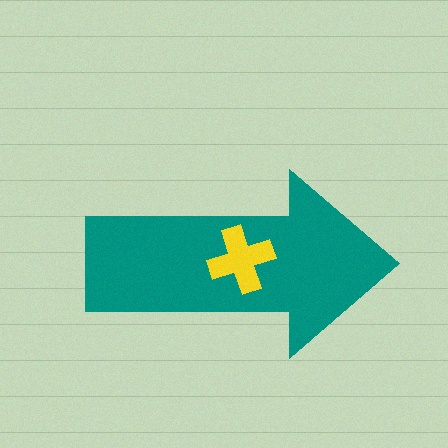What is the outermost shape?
The teal arrow.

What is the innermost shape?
The yellow cross.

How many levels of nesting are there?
2.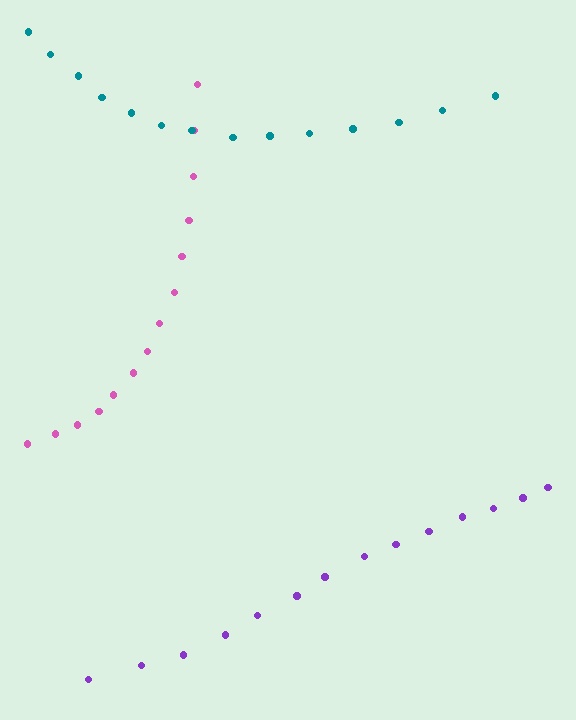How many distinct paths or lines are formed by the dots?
There are 3 distinct paths.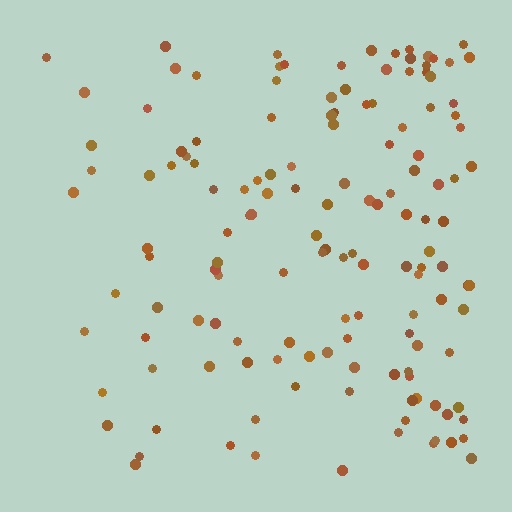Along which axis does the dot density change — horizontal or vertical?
Horizontal.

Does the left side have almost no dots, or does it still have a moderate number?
Still a moderate number, just noticeably fewer than the right.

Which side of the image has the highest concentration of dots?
The right.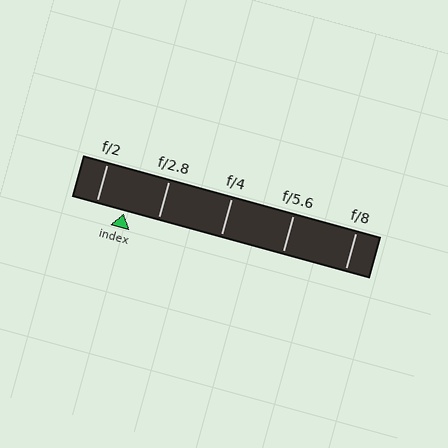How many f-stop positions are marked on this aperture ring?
There are 5 f-stop positions marked.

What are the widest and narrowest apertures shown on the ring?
The widest aperture shown is f/2 and the narrowest is f/8.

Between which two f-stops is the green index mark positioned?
The index mark is between f/2 and f/2.8.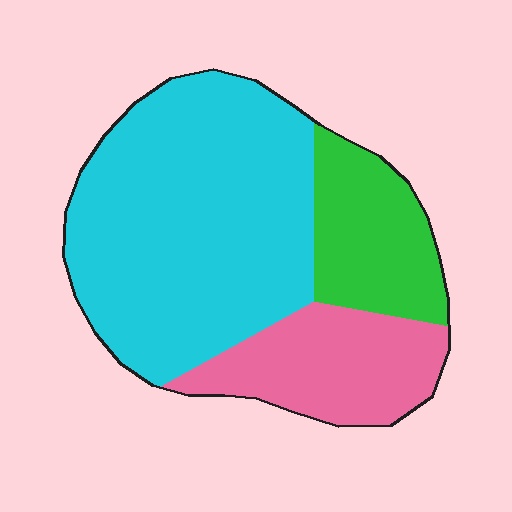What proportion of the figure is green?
Green takes up about one fifth (1/5) of the figure.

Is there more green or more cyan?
Cyan.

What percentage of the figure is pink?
Pink takes up about one fifth (1/5) of the figure.